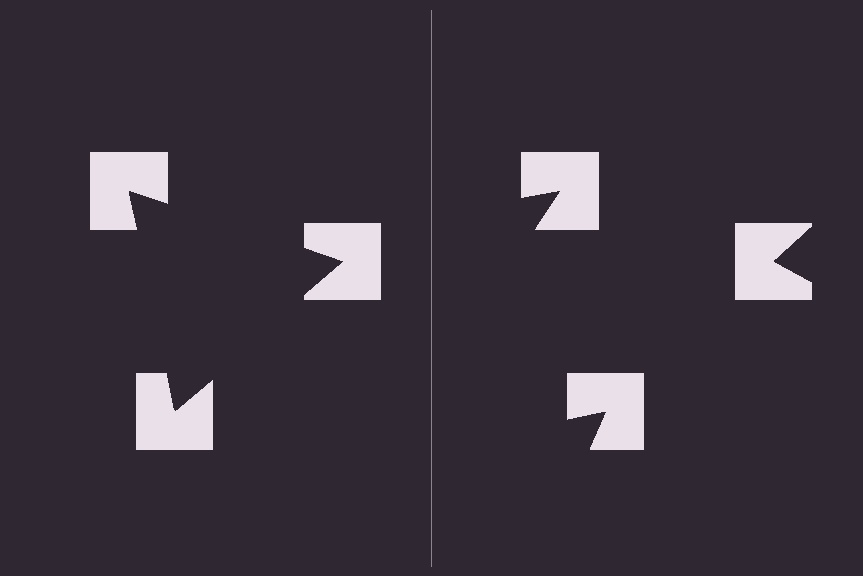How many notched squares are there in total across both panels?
6 — 3 on each side.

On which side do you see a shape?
An illusory triangle appears on the left side. On the right side the wedge cuts are rotated, so no coherent shape forms.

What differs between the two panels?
The notched squares are positioned identically on both sides; only the wedge orientations differ. On the left they align to a triangle; on the right they are misaligned.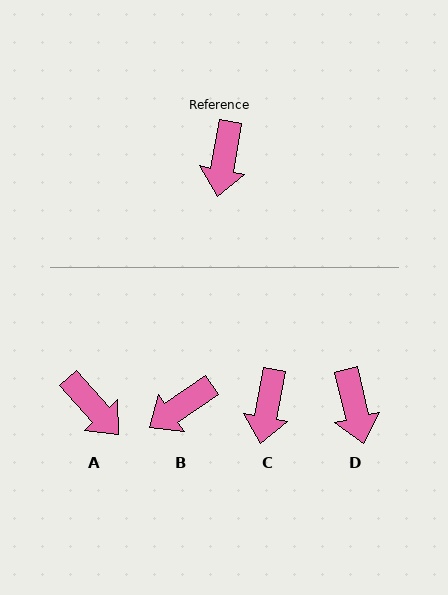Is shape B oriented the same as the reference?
No, it is off by about 45 degrees.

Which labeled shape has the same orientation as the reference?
C.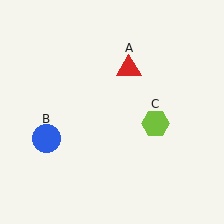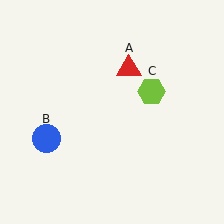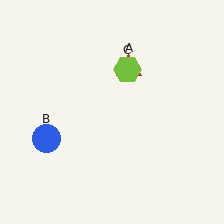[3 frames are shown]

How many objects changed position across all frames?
1 object changed position: lime hexagon (object C).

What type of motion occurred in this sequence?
The lime hexagon (object C) rotated counterclockwise around the center of the scene.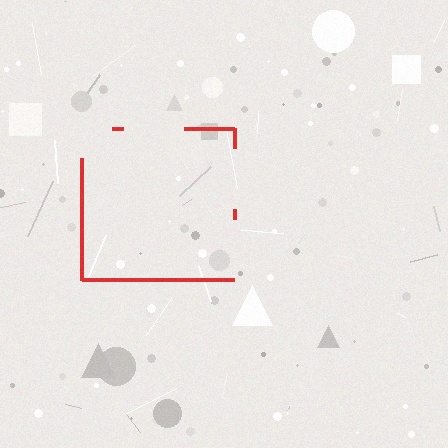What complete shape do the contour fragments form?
The contour fragments form a square.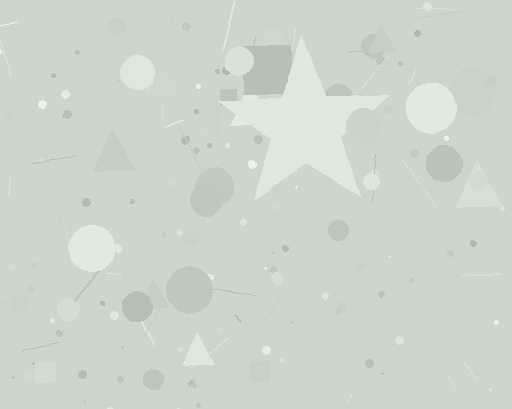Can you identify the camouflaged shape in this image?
The camouflaged shape is a star.